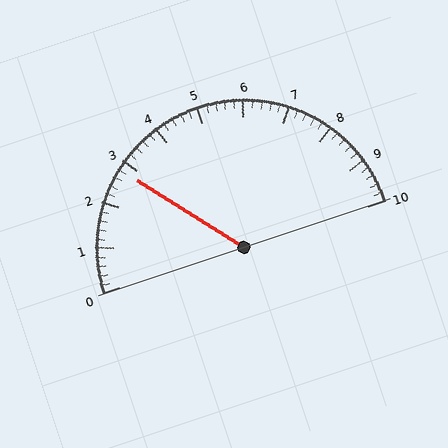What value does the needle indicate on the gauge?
The needle indicates approximately 2.8.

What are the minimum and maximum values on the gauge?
The gauge ranges from 0 to 10.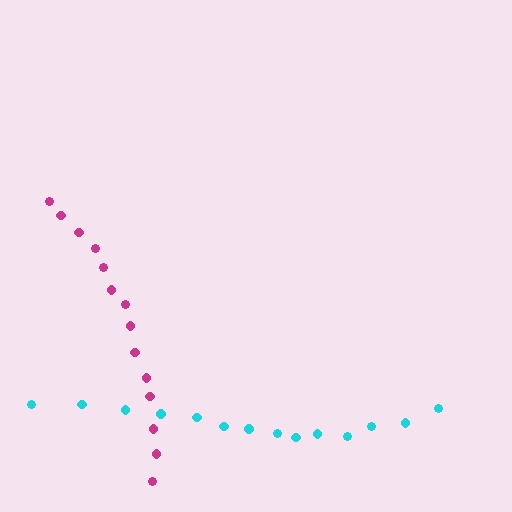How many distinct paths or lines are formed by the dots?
There are 2 distinct paths.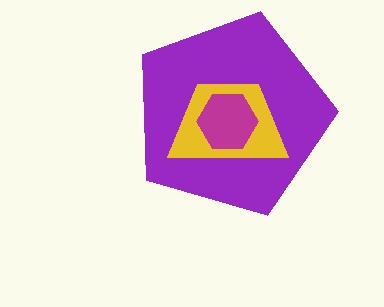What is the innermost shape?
The magenta hexagon.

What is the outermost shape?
The purple pentagon.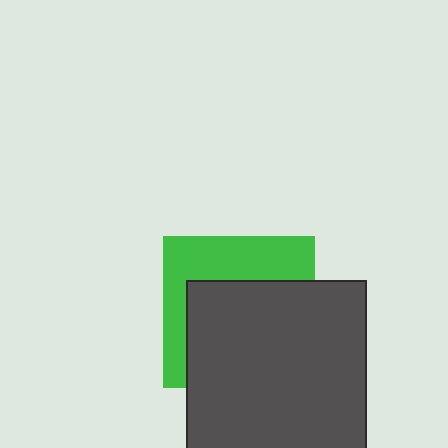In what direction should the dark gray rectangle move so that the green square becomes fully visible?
The dark gray rectangle should move down. That is the shortest direction to clear the overlap and leave the green square fully visible.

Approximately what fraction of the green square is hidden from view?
Roughly 61% of the green square is hidden behind the dark gray rectangle.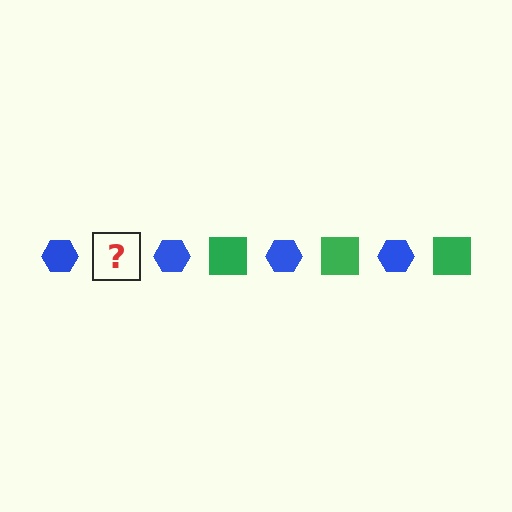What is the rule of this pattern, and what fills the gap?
The rule is that the pattern alternates between blue hexagon and green square. The gap should be filled with a green square.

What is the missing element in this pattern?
The missing element is a green square.